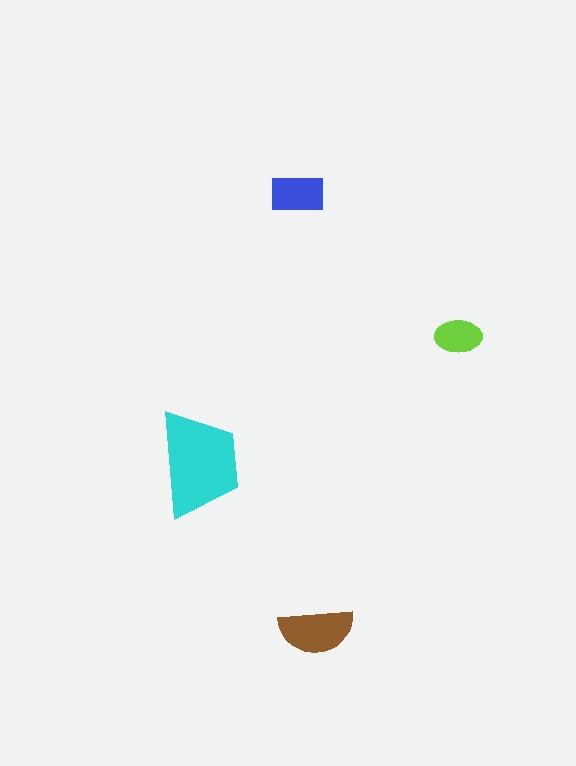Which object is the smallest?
The lime ellipse.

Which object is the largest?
The cyan trapezoid.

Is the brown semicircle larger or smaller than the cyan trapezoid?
Smaller.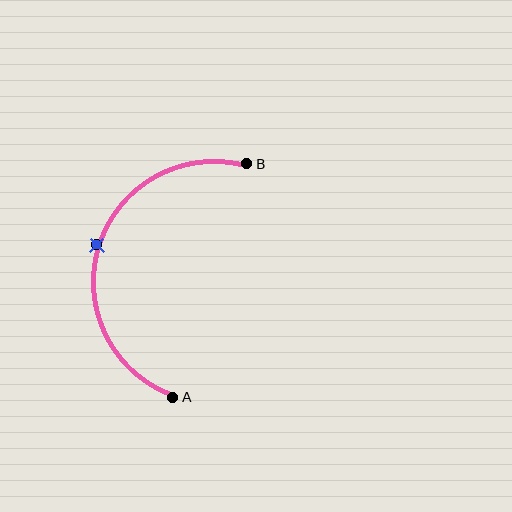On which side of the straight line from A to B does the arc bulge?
The arc bulges to the left of the straight line connecting A and B.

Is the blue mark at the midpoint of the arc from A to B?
Yes. The blue mark lies on the arc at equal arc-length from both A and B — it is the arc midpoint.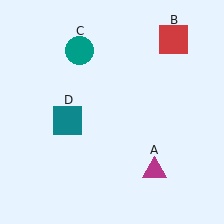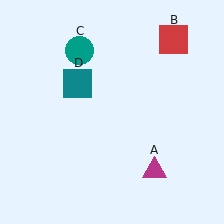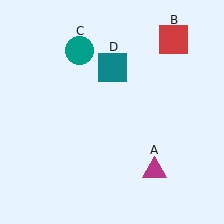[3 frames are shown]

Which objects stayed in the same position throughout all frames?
Magenta triangle (object A) and red square (object B) and teal circle (object C) remained stationary.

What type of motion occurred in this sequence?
The teal square (object D) rotated clockwise around the center of the scene.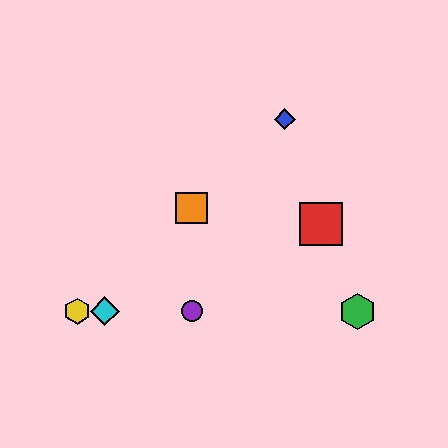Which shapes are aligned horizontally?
The green hexagon, the yellow hexagon, the purple circle, the cyan diamond are aligned horizontally.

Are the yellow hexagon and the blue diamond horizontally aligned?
No, the yellow hexagon is at y≈311 and the blue diamond is at y≈119.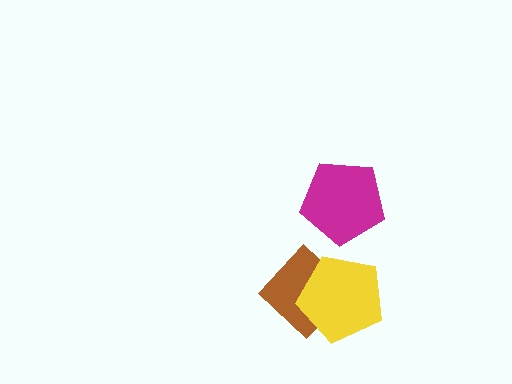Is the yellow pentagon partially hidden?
No, no other shape covers it.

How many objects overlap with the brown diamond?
1 object overlaps with the brown diamond.